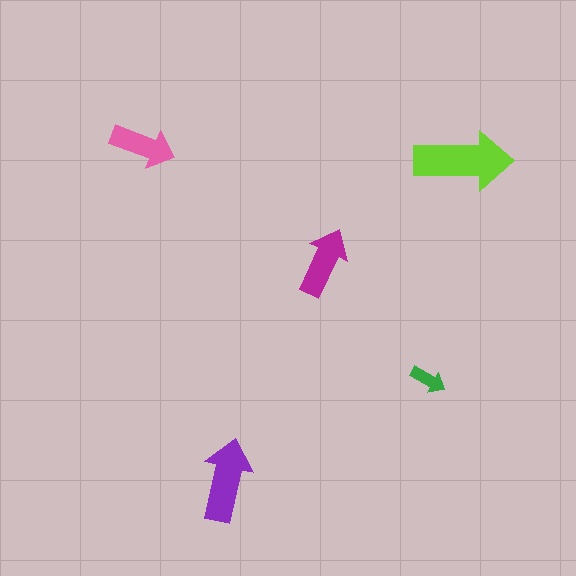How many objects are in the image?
There are 5 objects in the image.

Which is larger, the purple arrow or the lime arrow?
The lime one.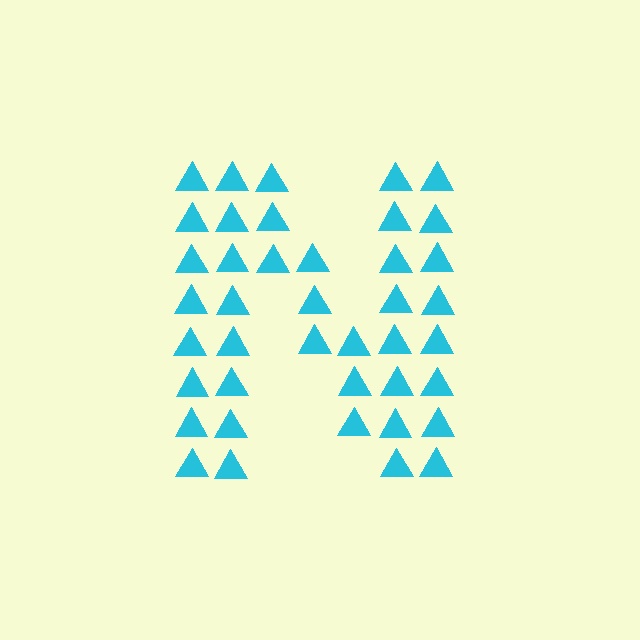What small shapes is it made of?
It is made of small triangles.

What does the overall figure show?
The overall figure shows the letter N.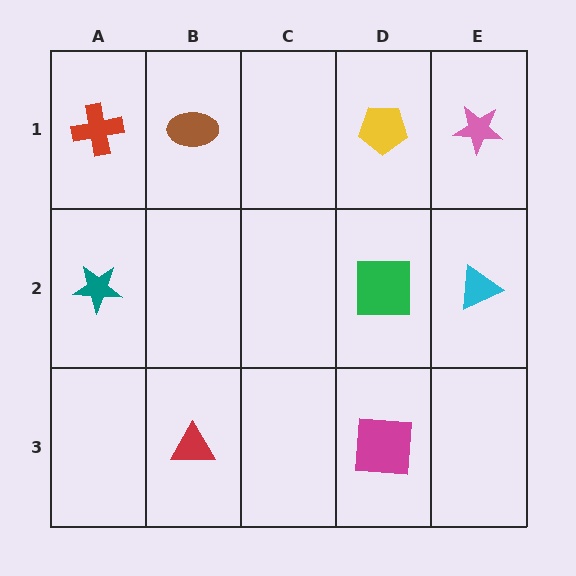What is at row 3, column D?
A magenta square.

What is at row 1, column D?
A yellow pentagon.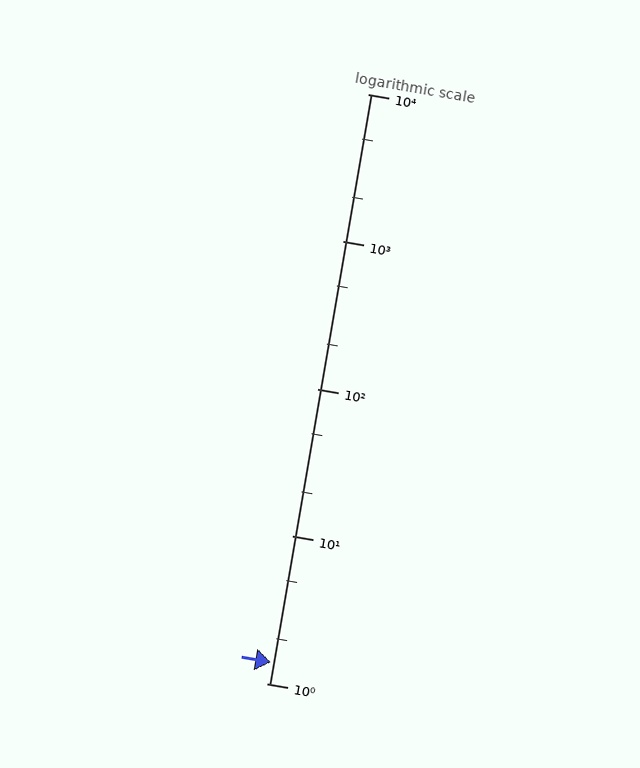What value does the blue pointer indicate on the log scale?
The pointer indicates approximately 1.4.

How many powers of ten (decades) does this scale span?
The scale spans 4 decades, from 1 to 10000.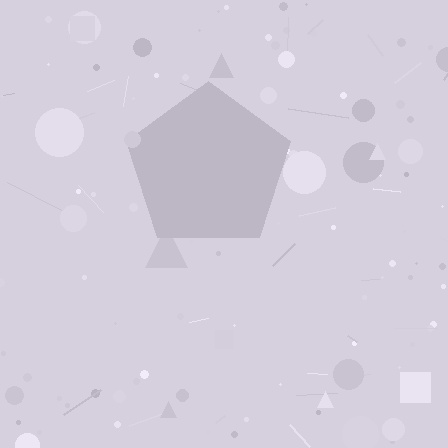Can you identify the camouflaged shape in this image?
The camouflaged shape is a pentagon.